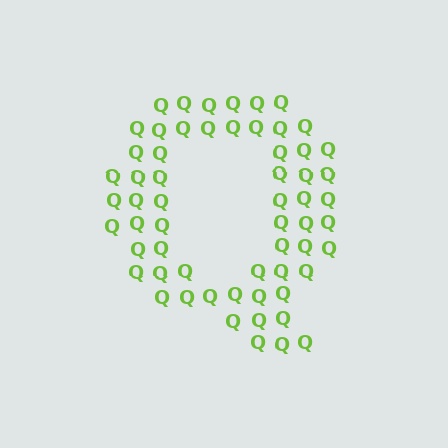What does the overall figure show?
The overall figure shows the letter Q.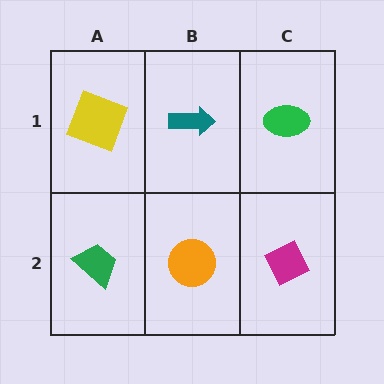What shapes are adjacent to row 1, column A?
A green trapezoid (row 2, column A), a teal arrow (row 1, column B).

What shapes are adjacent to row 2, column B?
A teal arrow (row 1, column B), a green trapezoid (row 2, column A), a magenta diamond (row 2, column C).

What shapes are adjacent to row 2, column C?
A green ellipse (row 1, column C), an orange circle (row 2, column B).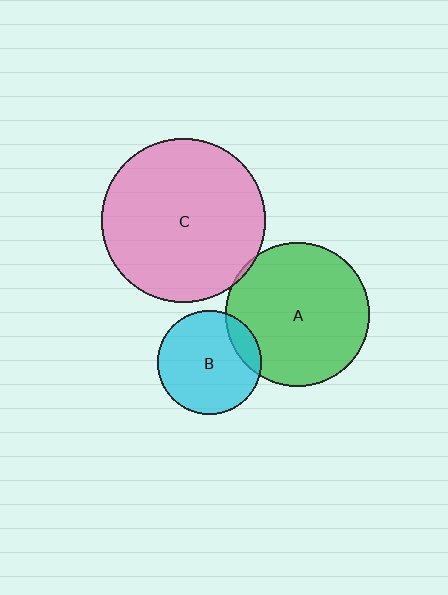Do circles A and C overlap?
Yes.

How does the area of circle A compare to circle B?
Approximately 1.9 times.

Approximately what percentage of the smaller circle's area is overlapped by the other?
Approximately 5%.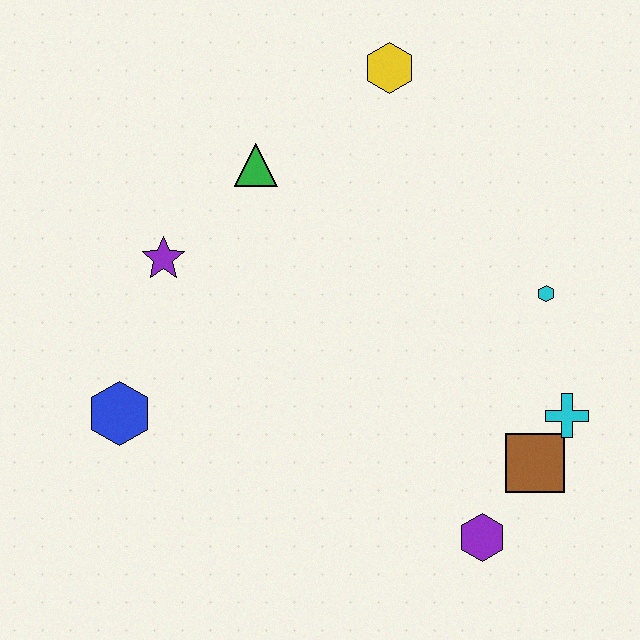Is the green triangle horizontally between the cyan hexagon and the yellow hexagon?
No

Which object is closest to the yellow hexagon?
The green triangle is closest to the yellow hexagon.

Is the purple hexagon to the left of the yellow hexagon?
No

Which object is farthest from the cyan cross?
The blue hexagon is farthest from the cyan cross.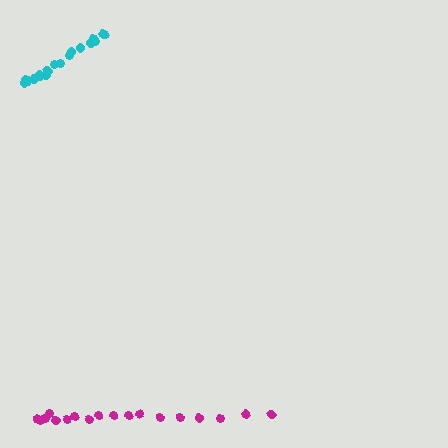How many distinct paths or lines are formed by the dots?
There are 2 distinct paths.